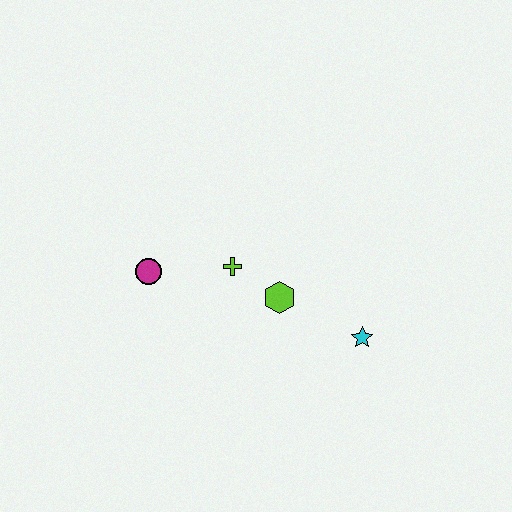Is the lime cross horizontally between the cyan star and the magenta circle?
Yes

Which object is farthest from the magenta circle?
The cyan star is farthest from the magenta circle.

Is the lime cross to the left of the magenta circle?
No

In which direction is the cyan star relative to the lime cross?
The cyan star is to the right of the lime cross.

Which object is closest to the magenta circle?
The lime cross is closest to the magenta circle.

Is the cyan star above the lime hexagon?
No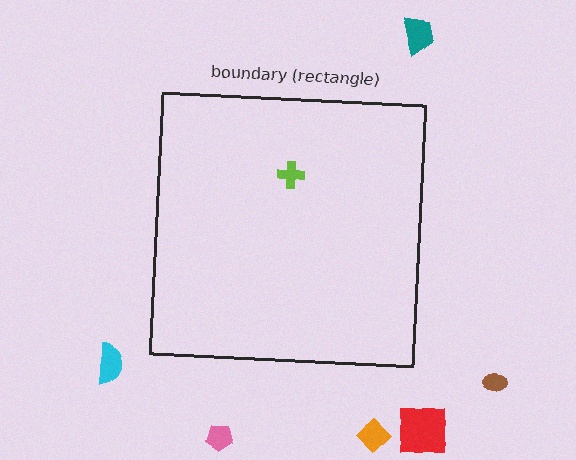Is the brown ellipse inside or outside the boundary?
Outside.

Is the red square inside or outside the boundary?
Outside.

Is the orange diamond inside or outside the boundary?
Outside.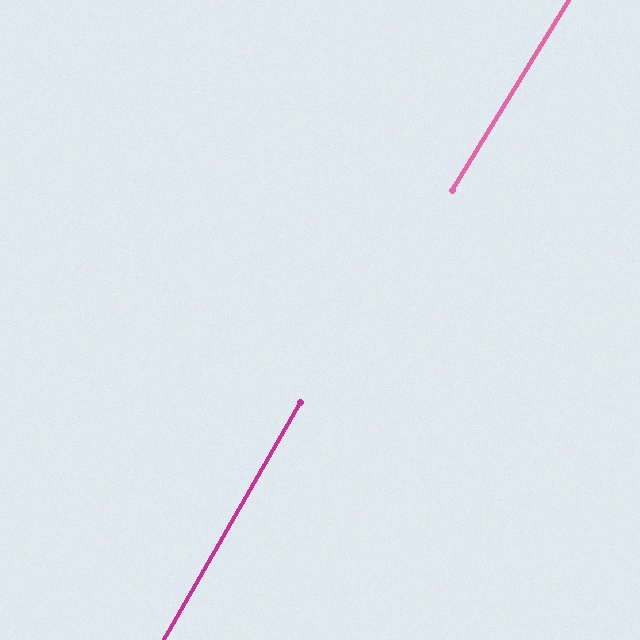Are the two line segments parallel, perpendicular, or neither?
Parallel — their directions differ by only 1.6°.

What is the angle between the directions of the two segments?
Approximately 2 degrees.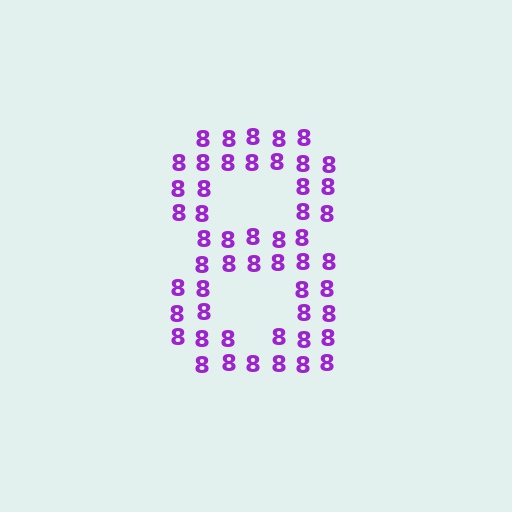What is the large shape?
The large shape is the digit 8.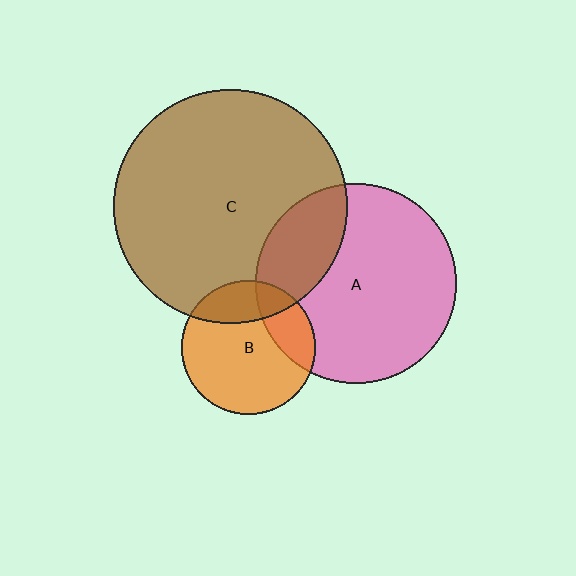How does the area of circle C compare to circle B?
Approximately 3.1 times.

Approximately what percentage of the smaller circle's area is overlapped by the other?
Approximately 25%.